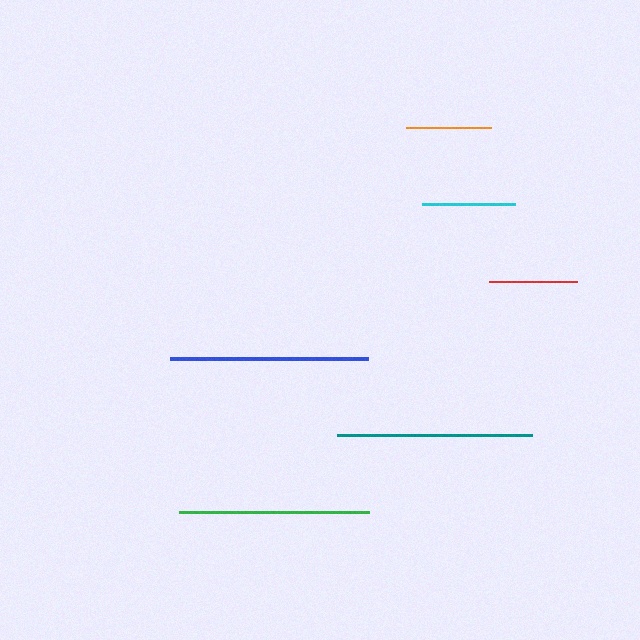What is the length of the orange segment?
The orange segment is approximately 85 pixels long.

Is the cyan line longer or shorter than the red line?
The cyan line is longer than the red line.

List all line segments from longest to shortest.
From longest to shortest: blue, teal, green, cyan, red, orange.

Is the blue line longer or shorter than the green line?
The blue line is longer than the green line.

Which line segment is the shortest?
The orange line is the shortest at approximately 85 pixels.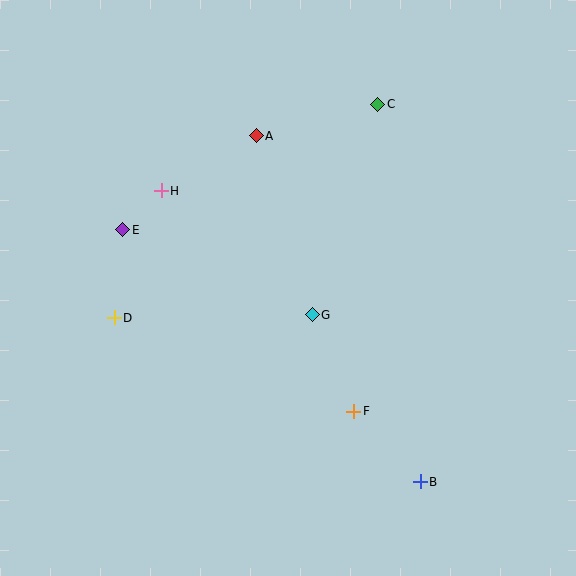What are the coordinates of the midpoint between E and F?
The midpoint between E and F is at (238, 321).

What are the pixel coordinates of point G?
Point G is at (312, 315).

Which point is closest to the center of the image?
Point G at (312, 315) is closest to the center.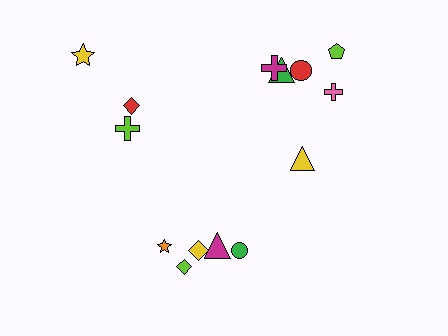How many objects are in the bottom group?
There are 5 objects.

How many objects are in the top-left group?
There are 3 objects.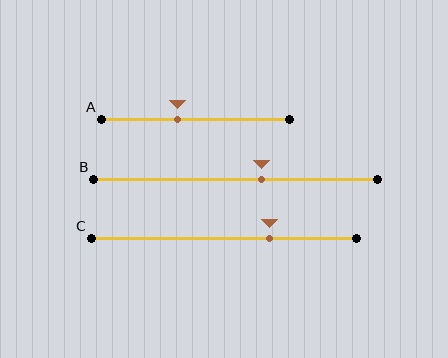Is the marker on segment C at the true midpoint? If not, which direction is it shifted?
No, the marker on segment C is shifted to the right by about 17% of the segment length.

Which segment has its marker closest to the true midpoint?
Segment B has its marker closest to the true midpoint.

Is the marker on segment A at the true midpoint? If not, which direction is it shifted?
No, the marker on segment A is shifted to the left by about 10% of the segment length.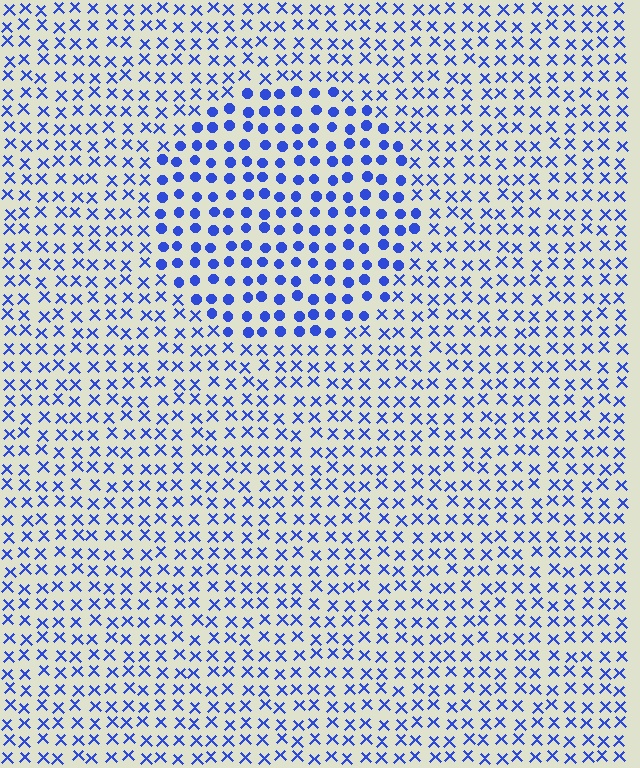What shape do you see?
I see a circle.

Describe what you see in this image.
The image is filled with small blue elements arranged in a uniform grid. A circle-shaped region contains circles, while the surrounding area contains X marks. The boundary is defined purely by the change in element shape.